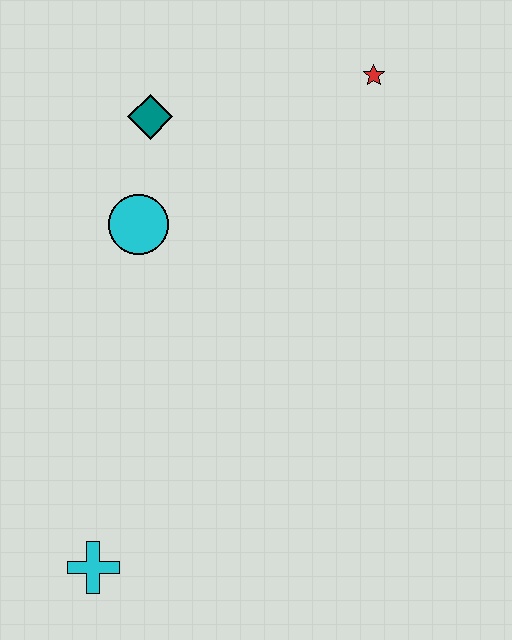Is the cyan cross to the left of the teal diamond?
Yes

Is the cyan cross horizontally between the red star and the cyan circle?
No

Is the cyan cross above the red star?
No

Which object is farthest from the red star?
The cyan cross is farthest from the red star.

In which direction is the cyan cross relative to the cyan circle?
The cyan cross is below the cyan circle.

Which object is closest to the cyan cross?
The cyan circle is closest to the cyan cross.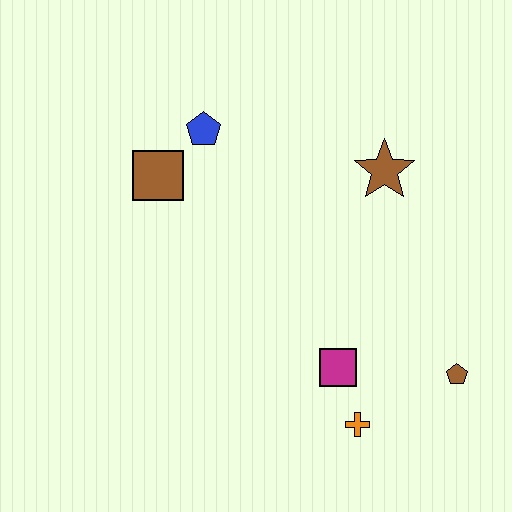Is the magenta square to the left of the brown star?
Yes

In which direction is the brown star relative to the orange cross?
The brown star is above the orange cross.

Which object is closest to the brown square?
The blue pentagon is closest to the brown square.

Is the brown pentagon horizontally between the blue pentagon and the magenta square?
No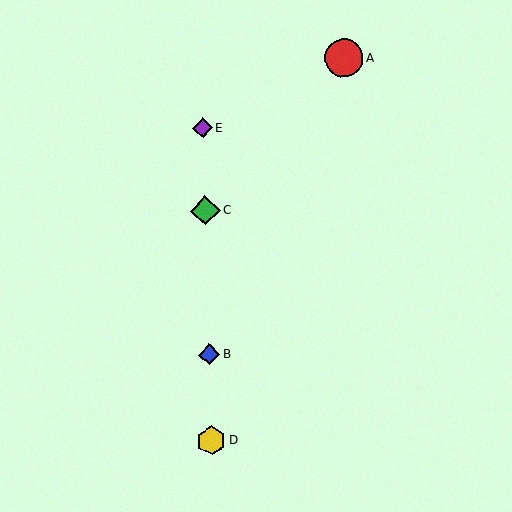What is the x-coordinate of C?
Object C is at x≈205.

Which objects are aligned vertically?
Objects B, C, D, E are aligned vertically.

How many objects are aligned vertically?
4 objects (B, C, D, E) are aligned vertically.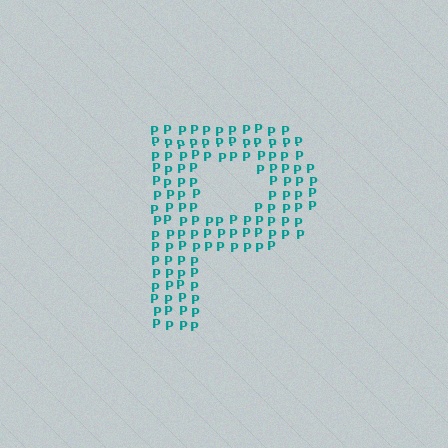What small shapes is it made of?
It is made of small letter P's.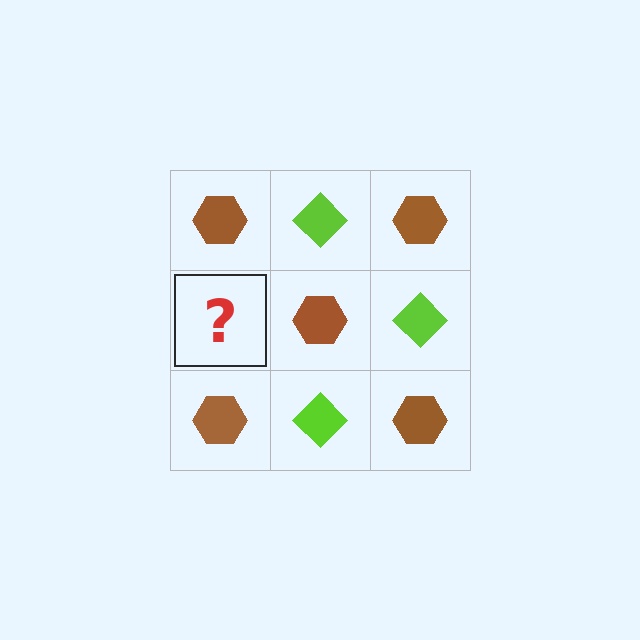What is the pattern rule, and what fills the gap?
The rule is that it alternates brown hexagon and lime diamond in a checkerboard pattern. The gap should be filled with a lime diamond.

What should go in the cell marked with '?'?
The missing cell should contain a lime diamond.